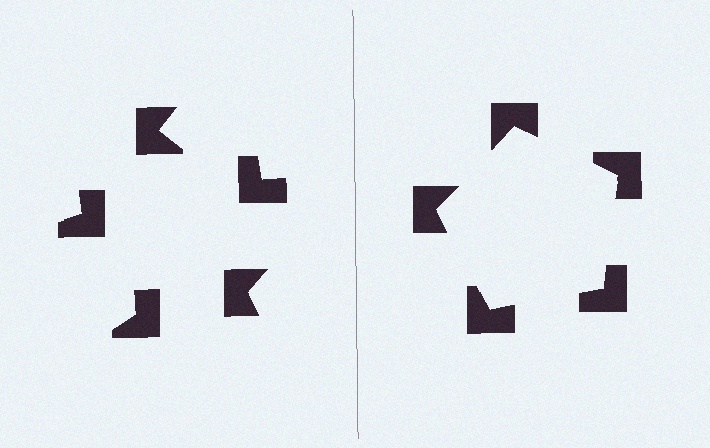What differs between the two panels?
The notched squares are positioned identically on both sides; only the wedge orientations differ. On the right they align to a pentagon; on the left they are misaligned.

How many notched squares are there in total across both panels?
10 — 5 on each side.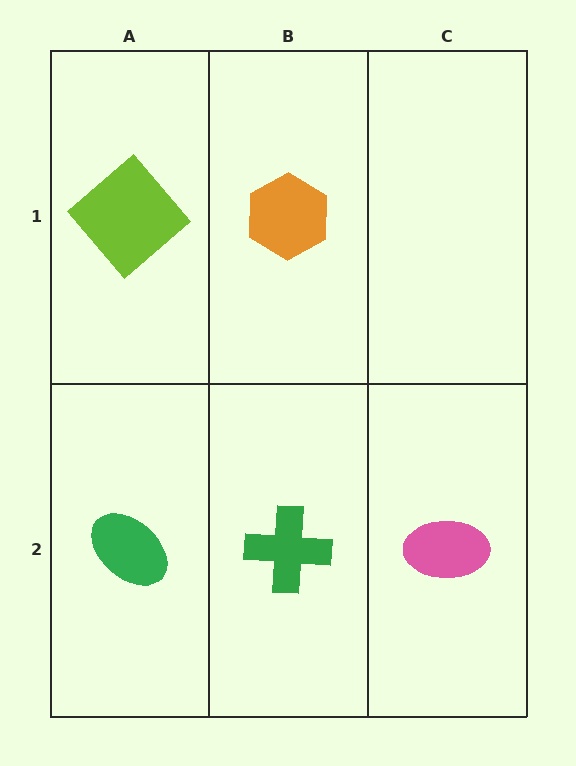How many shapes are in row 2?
3 shapes.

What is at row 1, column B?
An orange hexagon.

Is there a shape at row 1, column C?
No, that cell is empty.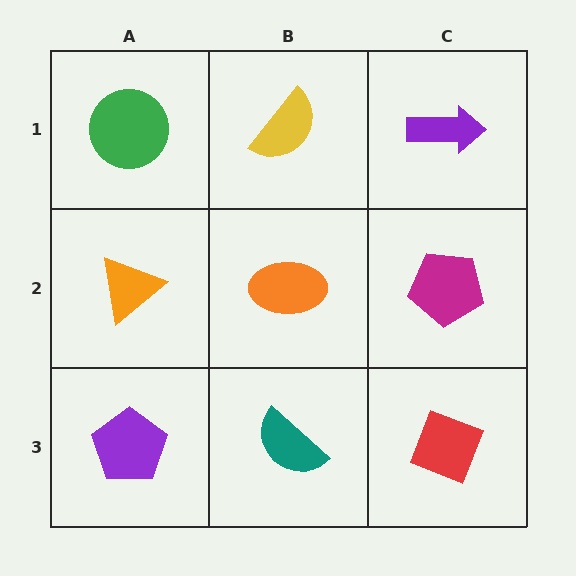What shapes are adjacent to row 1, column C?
A magenta pentagon (row 2, column C), a yellow semicircle (row 1, column B).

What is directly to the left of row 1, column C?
A yellow semicircle.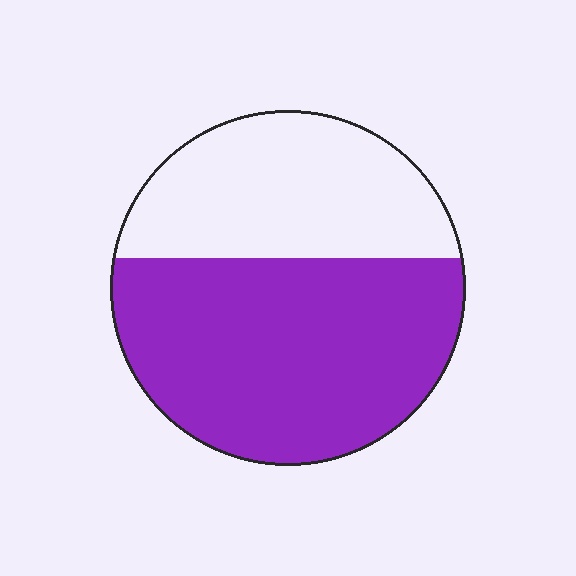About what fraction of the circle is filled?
About three fifths (3/5).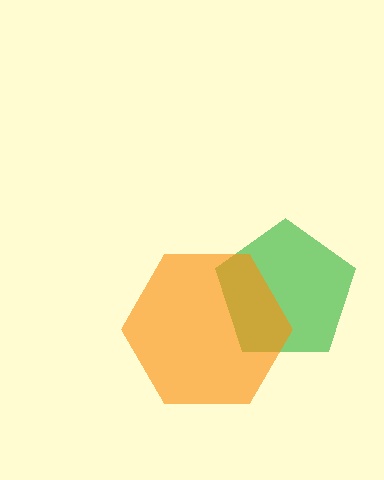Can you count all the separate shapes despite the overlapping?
Yes, there are 2 separate shapes.